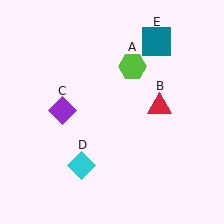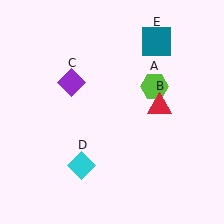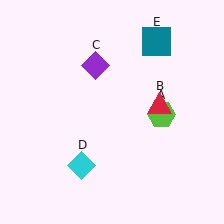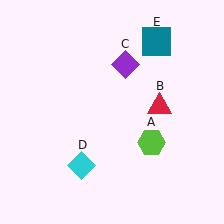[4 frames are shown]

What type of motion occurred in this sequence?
The lime hexagon (object A), purple diamond (object C) rotated clockwise around the center of the scene.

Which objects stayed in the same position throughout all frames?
Red triangle (object B) and cyan diamond (object D) and teal square (object E) remained stationary.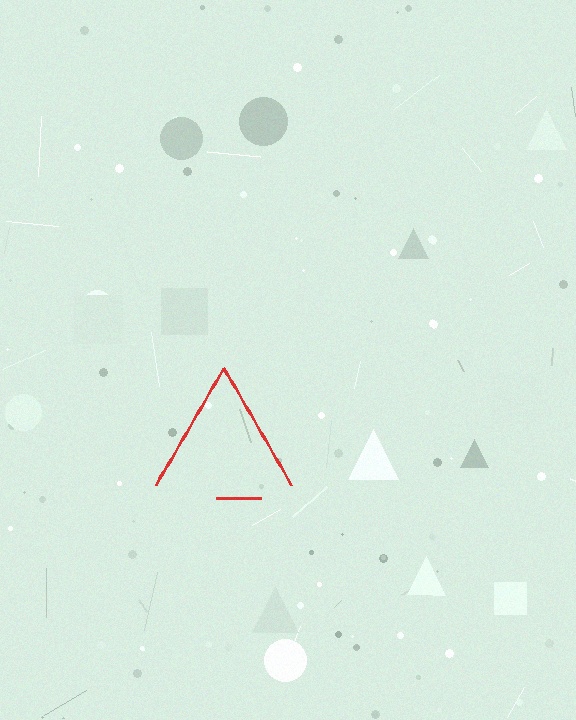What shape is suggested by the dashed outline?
The dashed outline suggests a triangle.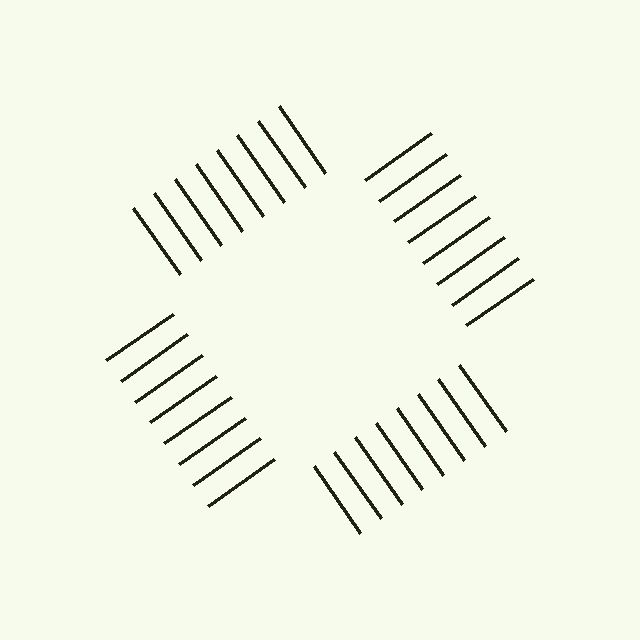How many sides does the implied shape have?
4 sides — the line-ends trace a square.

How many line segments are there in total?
32 — 8 along each of the 4 edges.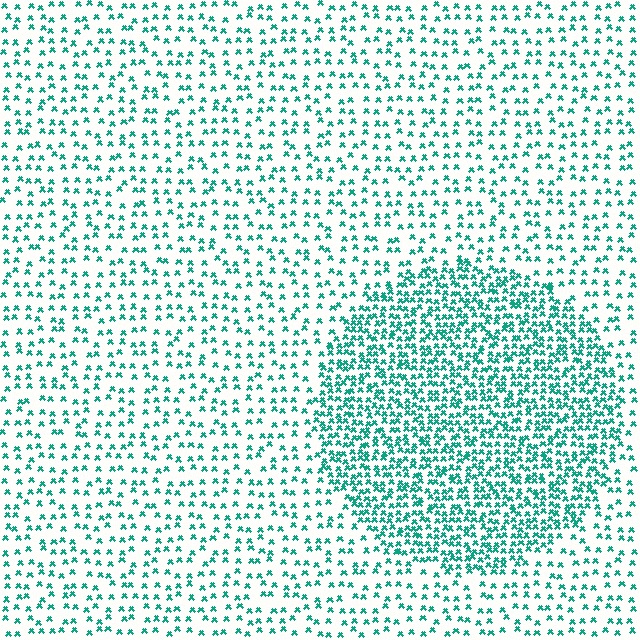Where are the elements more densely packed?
The elements are more densely packed inside the circle boundary.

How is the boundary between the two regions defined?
The boundary is defined by a change in element density (approximately 2.3x ratio). All elements are the same color, size, and shape.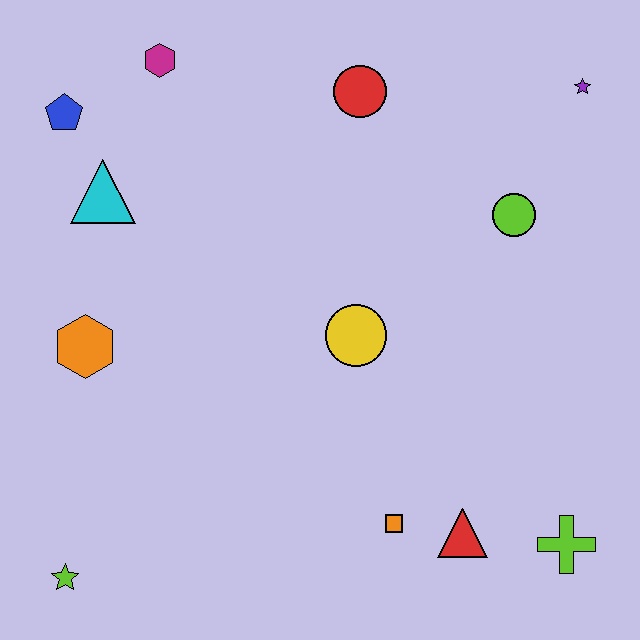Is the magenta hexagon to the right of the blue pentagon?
Yes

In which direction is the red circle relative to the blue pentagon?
The red circle is to the right of the blue pentagon.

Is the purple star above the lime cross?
Yes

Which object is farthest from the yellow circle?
The lime star is farthest from the yellow circle.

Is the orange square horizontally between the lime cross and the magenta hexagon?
Yes